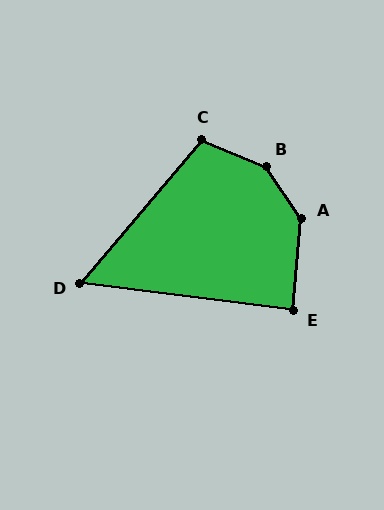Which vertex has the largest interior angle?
B, at approximately 147 degrees.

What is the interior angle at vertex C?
Approximately 108 degrees (obtuse).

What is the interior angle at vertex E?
Approximately 88 degrees (approximately right).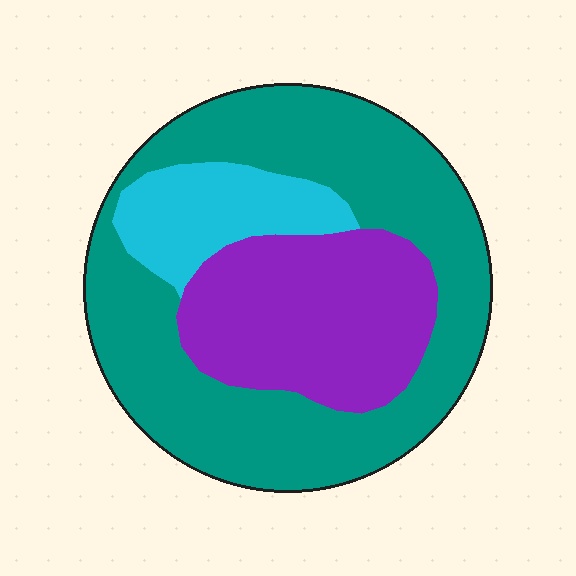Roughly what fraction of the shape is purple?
Purple covers 29% of the shape.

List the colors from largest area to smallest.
From largest to smallest: teal, purple, cyan.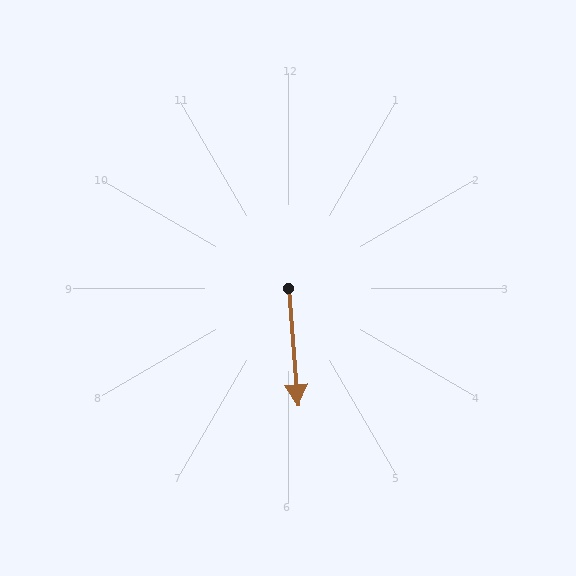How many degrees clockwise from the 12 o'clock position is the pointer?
Approximately 175 degrees.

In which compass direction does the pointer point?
South.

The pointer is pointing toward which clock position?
Roughly 6 o'clock.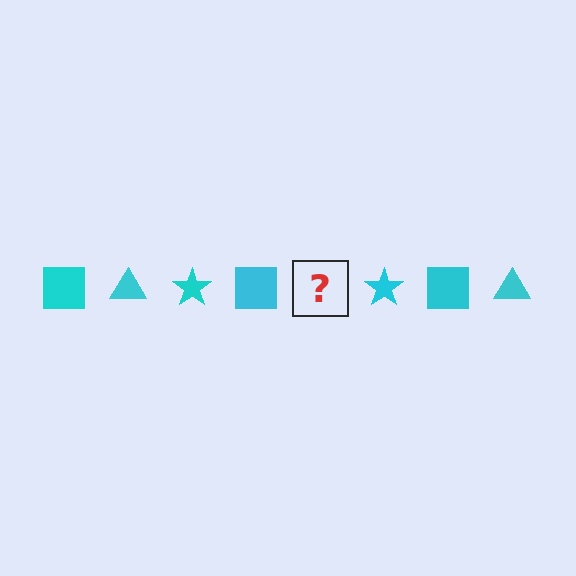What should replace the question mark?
The question mark should be replaced with a cyan triangle.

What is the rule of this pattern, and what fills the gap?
The rule is that the pattern cycles through square, triangle, star shapes in cyan. The gap should be filled with a cyan triangle.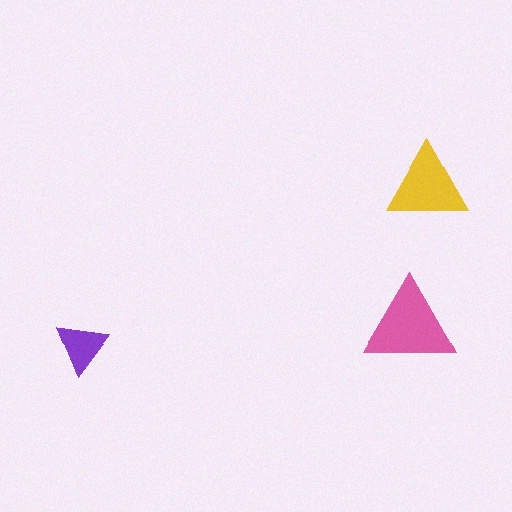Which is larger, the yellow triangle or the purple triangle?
The yellow one.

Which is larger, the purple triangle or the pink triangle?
The pink one.